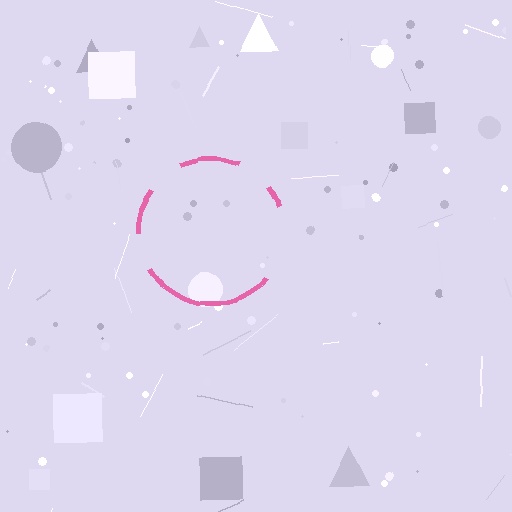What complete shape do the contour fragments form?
The contour fragments form a circle.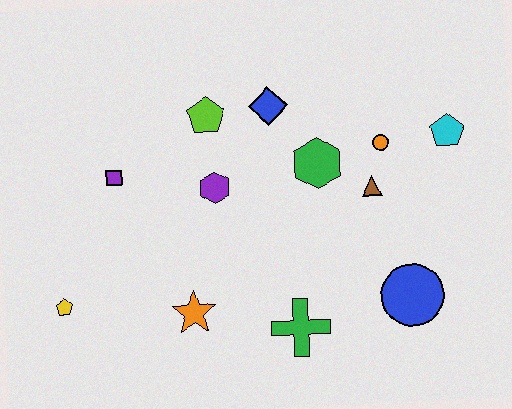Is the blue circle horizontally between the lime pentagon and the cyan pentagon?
Yes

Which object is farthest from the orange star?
The cyan pentagon is farthest from the orange star.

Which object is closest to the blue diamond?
The lime pentagon is closest to the blue diamond.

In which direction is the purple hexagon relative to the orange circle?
The purple hexagon is to the left of the orange circle.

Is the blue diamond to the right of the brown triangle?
No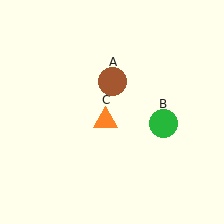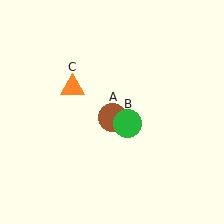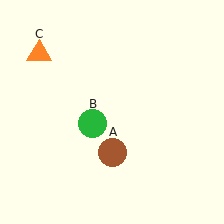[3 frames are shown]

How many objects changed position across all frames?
3 objects changed position: brown circle (object A), green circle (object B), orange triangle (object C).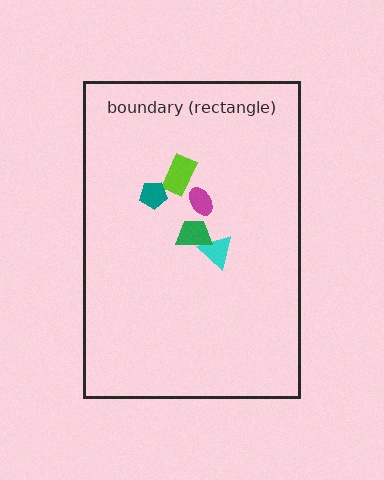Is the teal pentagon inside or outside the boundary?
Inside.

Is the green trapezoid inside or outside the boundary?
Inside.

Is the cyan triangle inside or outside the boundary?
Inside.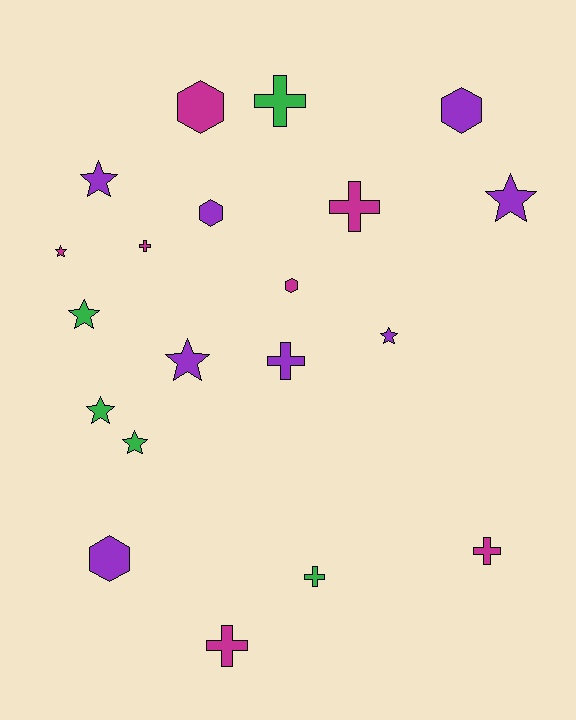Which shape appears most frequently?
Star, with 8 objects.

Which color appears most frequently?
Purple, with 8 objects.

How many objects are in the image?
There are 20 objects.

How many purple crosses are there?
There is 1 purple cross.